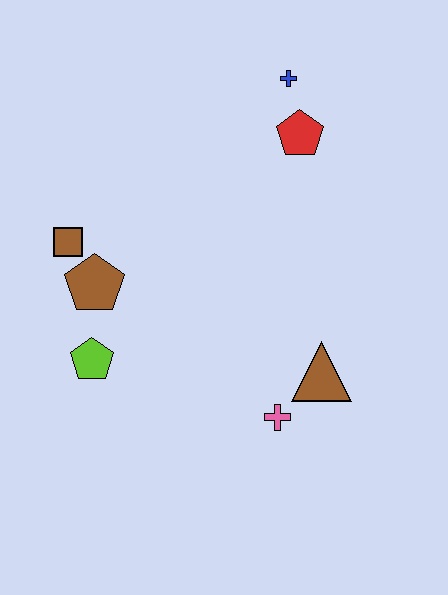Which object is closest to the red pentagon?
The blue cross is closest to the red pentagon.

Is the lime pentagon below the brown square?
Yes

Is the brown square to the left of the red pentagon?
Yes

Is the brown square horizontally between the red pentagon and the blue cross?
No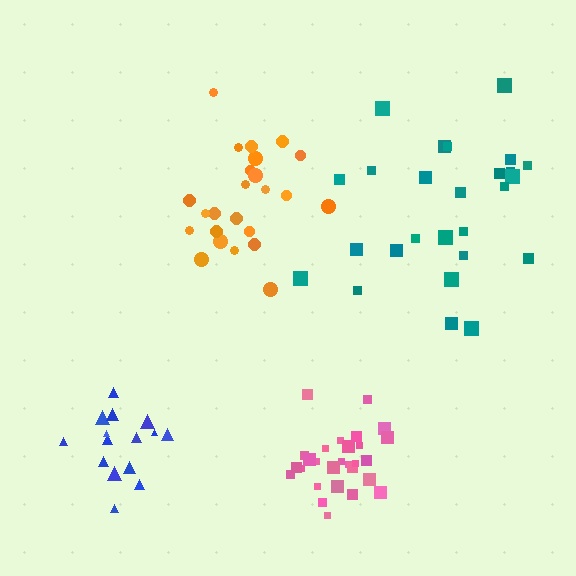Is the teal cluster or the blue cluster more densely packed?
Blue.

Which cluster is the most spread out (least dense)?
Teal.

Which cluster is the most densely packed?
Pink.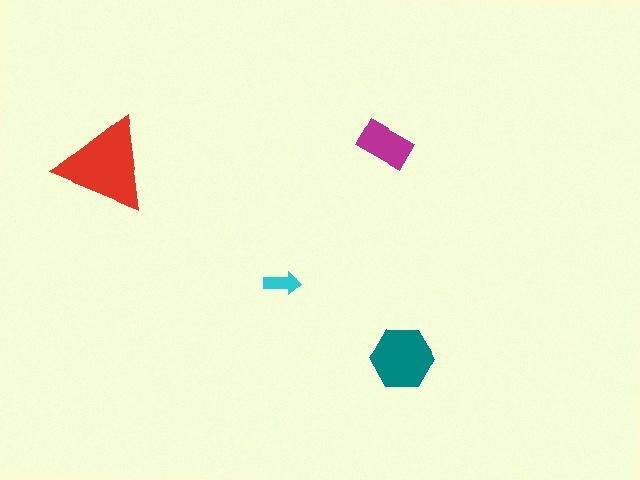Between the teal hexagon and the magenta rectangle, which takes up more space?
The teal hexagon.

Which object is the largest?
The red triangle.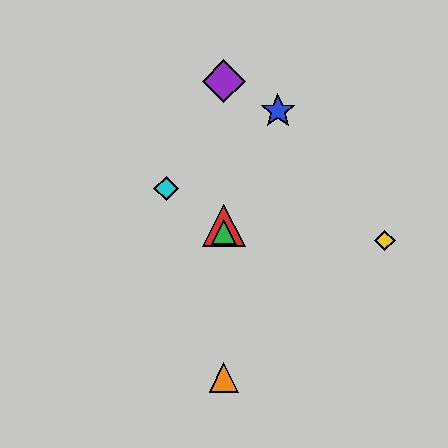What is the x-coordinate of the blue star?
The blue star is at x≈278.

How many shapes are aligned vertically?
4 shapes (the red triangle, the green triangle, the purple diamond, the orange triangle) are aligned vertically.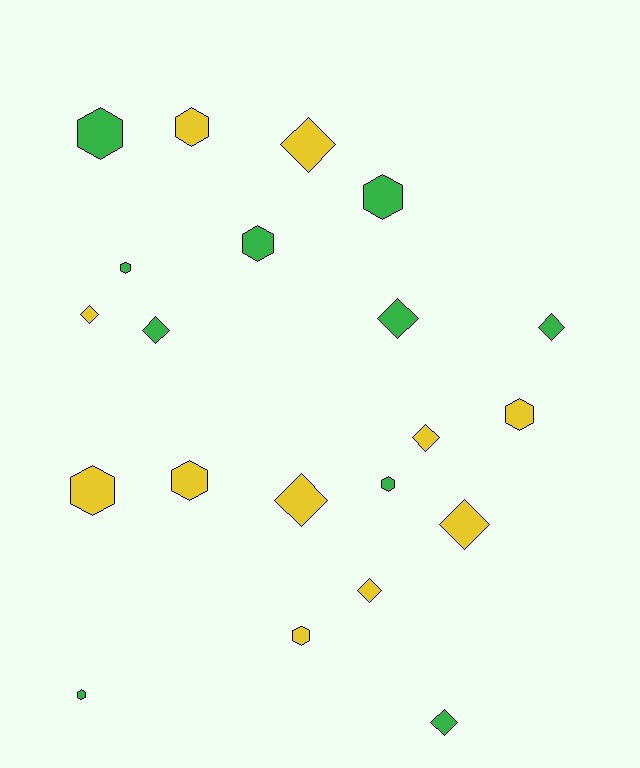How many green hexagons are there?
There are 6 green hexagons.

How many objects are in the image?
There are 21 objects.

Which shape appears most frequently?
Hexagon, with 11 objects.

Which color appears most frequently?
Yellow, with 11 objects.